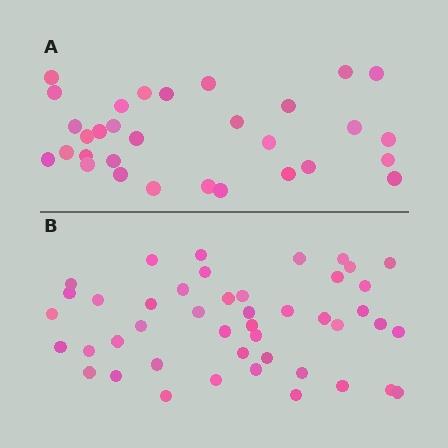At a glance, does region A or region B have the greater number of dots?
Region B (the bottom region) has more dots.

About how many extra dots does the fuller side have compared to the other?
Region B has approximately 15 more dots than region A.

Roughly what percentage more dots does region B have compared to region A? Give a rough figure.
About 45% more.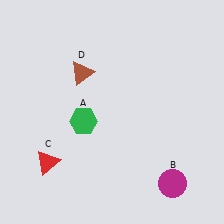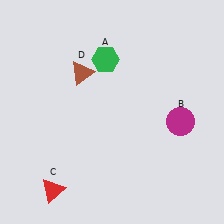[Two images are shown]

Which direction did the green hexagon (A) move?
The green hexagon (A) moved up.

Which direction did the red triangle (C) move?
The red triangle (C) moved down.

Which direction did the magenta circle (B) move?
The magenta circle (B) moved up.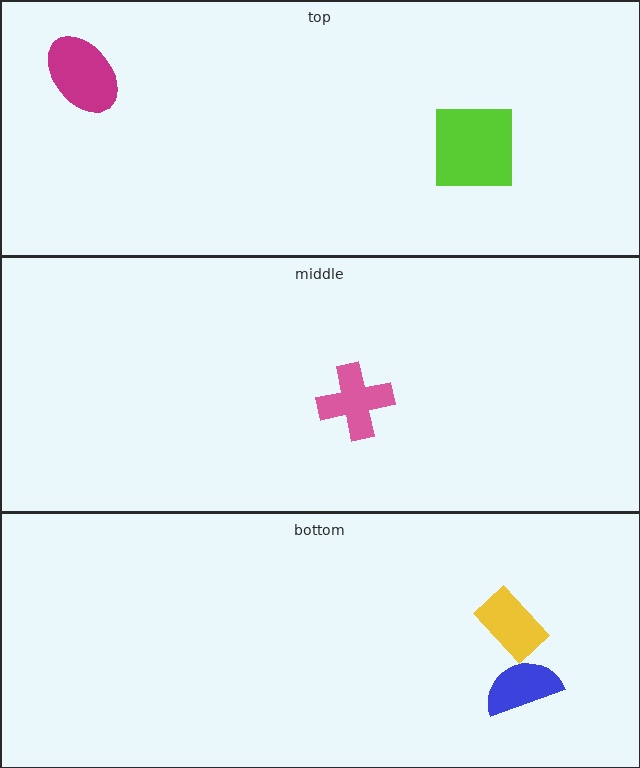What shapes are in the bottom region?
The blue semicircle, the yellow rectangle.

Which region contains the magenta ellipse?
The top region.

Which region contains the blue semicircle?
The bottom region.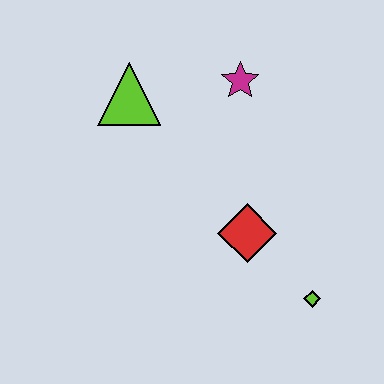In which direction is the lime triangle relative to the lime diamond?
The lime triangle is above the lime diamond.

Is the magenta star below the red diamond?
No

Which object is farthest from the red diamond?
The lime triangle is farthest from the red diamond.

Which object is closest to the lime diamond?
The red diamond is closest to the lime diamond.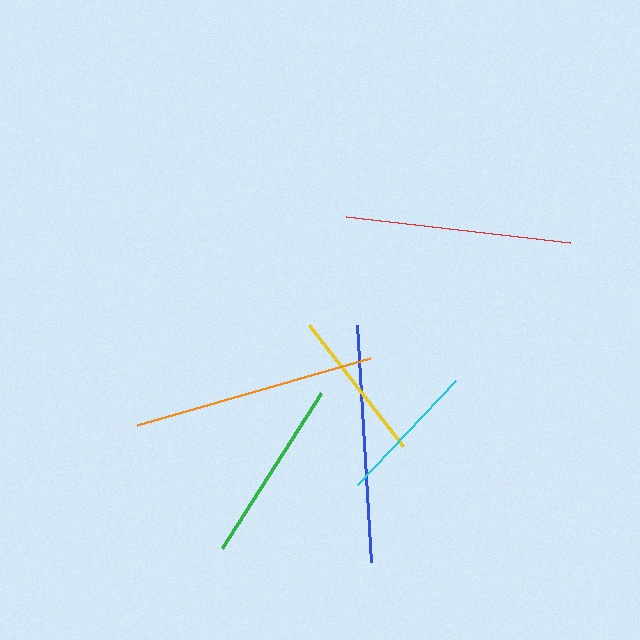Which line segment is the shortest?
The cyan line is the shortest at approximately 143 pixels.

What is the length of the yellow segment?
The yellow segment is approximately 153 pixels long.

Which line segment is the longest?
The orange line is the longest at approximately 243 pixels.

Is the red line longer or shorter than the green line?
The red line is longer than the green line.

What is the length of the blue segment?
The blue segment is approximately 237 pixels long.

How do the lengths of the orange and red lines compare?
The orange and red lines are approximately the same length.